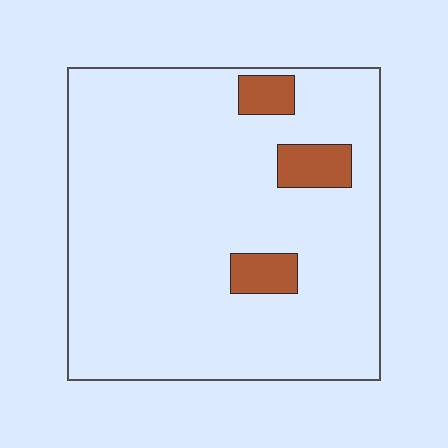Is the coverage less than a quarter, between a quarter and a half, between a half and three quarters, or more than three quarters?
Less than a quarter.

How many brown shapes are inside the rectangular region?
3.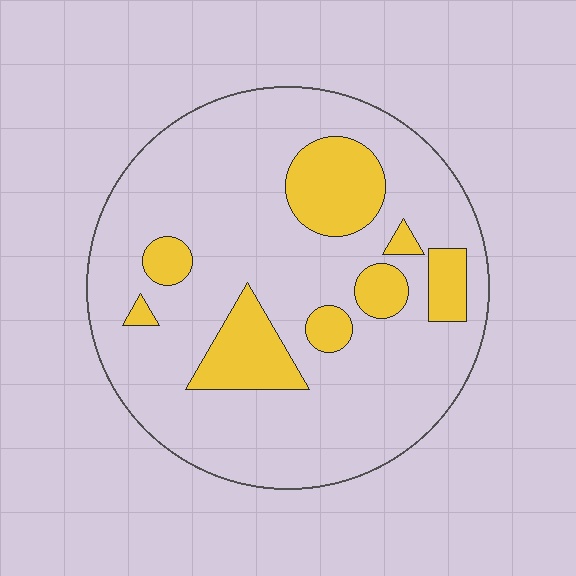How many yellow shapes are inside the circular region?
8.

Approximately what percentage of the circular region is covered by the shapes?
Approximately 20%.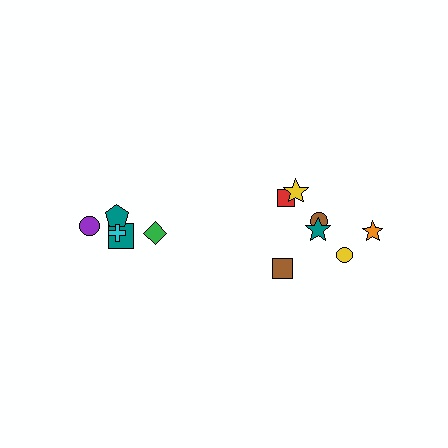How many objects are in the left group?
There are 5 objects.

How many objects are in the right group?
There are 7 objects.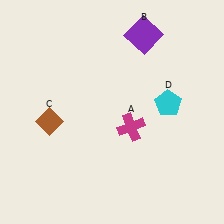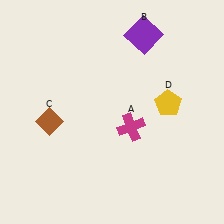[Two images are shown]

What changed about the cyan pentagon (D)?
In Image 1, D is cyan. In Image 2, it changed to yellow.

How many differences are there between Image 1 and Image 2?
There is 1 difference between the two images.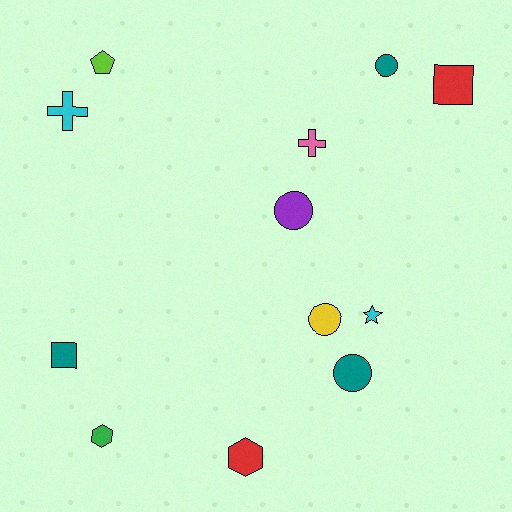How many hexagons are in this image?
There are 2 hexagons.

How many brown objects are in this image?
There are no brown objects.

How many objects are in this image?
There are 12 objects.